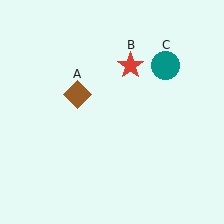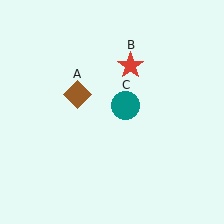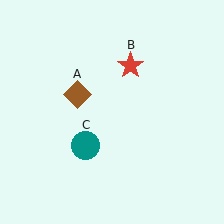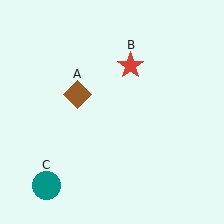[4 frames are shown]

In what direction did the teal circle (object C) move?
The teal circle (object C) moved down and to the left.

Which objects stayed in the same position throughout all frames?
Brown diamond (object A) and red star (object B) remained stationary.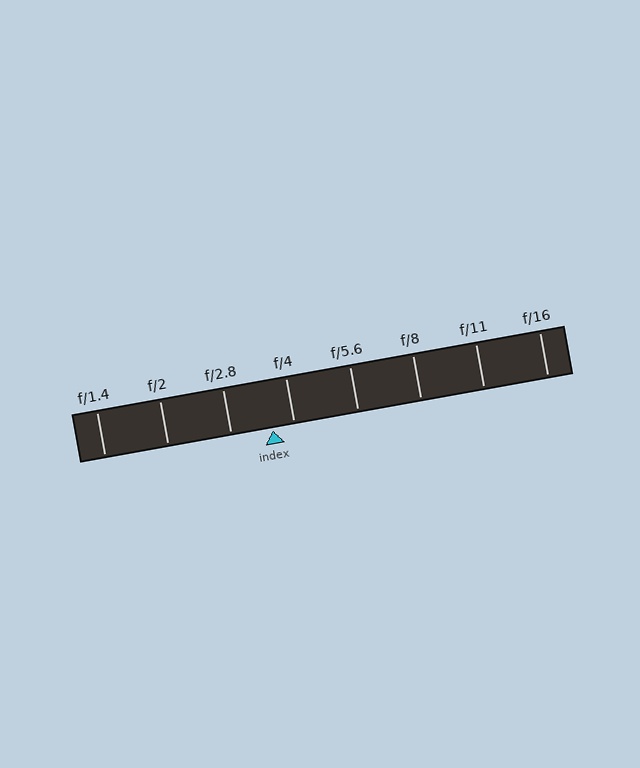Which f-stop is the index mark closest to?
The index mark is closest to f/4.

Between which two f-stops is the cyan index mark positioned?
The index mark is between f/2.8 and f/4.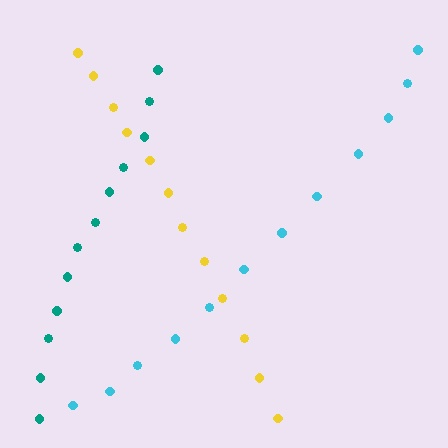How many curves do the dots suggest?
There are 3 distinct paths.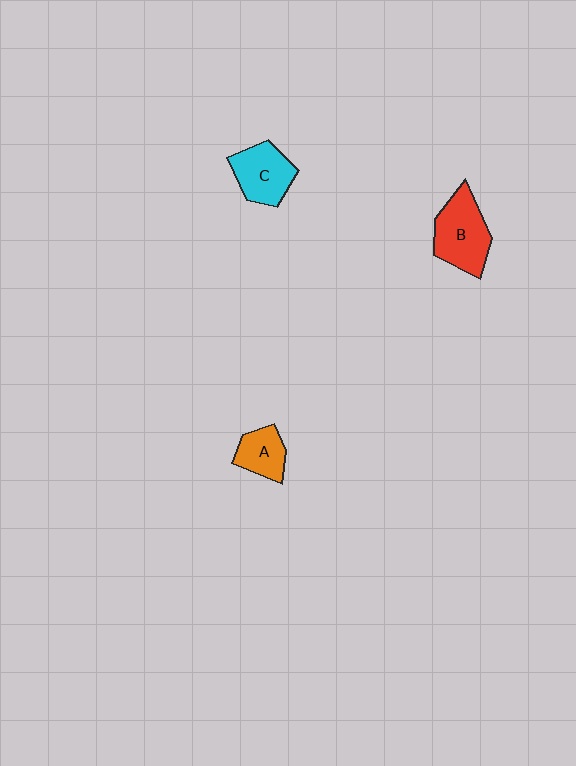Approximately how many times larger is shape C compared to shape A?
Approximately 1.4 times.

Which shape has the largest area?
Shape B (red).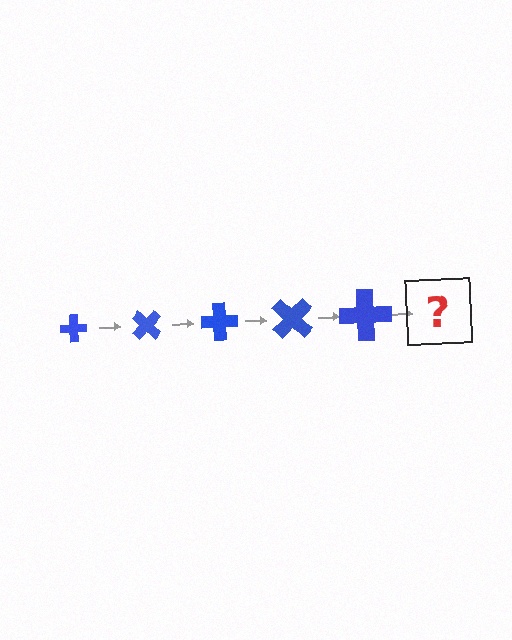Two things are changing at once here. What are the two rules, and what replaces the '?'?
The two rules are that the cross grows larger each step and it rotates 45 degrees each step. The '?' should be a cross, larger than the previous one and rotated 225 degrees from the start.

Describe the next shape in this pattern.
It should be a cross, larger than the previous one and rotated 225 degrees from the start.